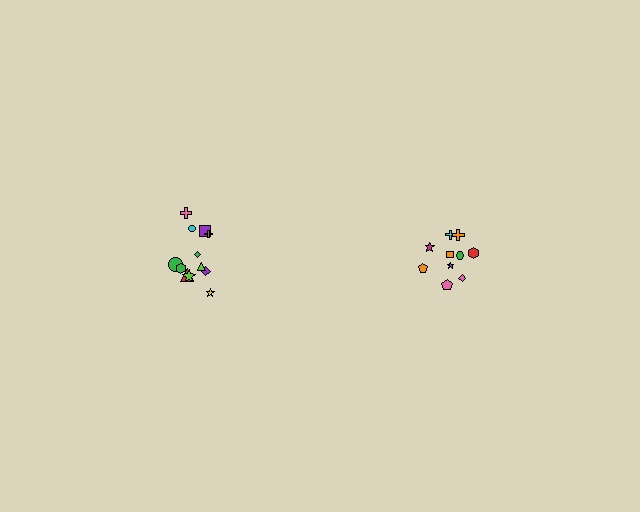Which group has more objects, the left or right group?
The left group.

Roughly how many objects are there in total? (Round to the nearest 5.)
Roughly 20 objects in total.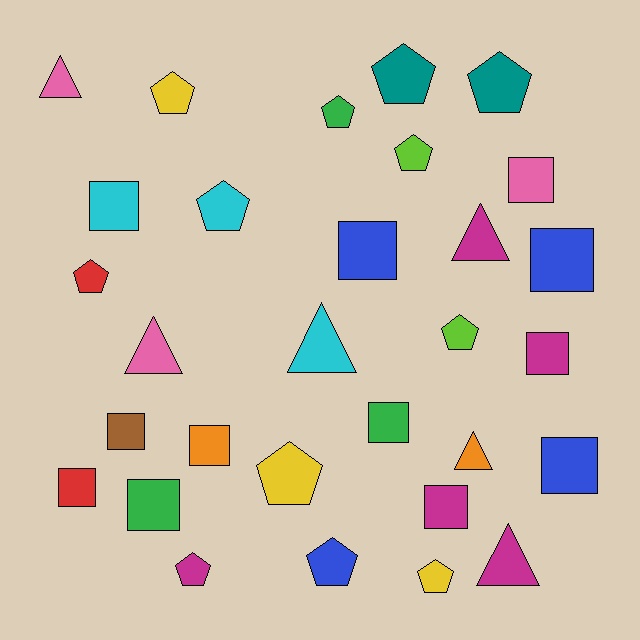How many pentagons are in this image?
There are 12 pentagons.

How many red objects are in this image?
There are 2 red objects.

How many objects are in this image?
There are 30 objects.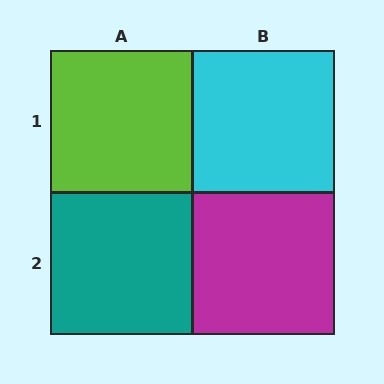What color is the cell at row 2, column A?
Teal.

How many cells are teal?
1 cell is teal.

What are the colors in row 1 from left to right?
Lime, cyan.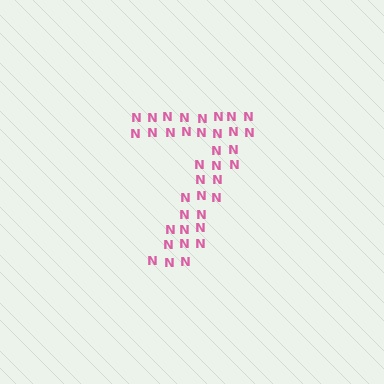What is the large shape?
The large shape is the digit 7.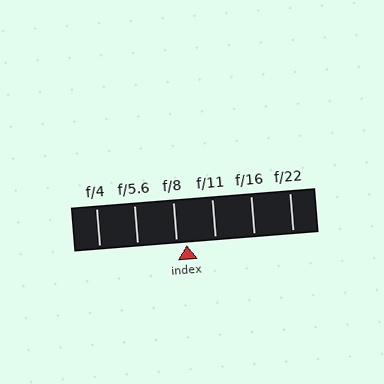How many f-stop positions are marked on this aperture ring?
There are 6 f-stop positions marked.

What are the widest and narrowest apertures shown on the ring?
The widest aperture shown is f/4 and the narrowest is f/22.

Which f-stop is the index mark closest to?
The index mark is closest to f/8.